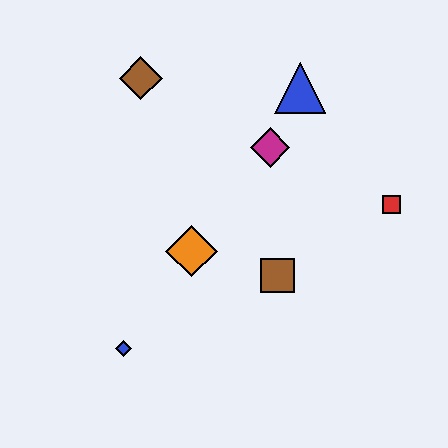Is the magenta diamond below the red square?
No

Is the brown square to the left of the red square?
Yes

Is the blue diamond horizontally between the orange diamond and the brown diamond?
No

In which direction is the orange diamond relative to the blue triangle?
The orange diamond is below the blue triangle.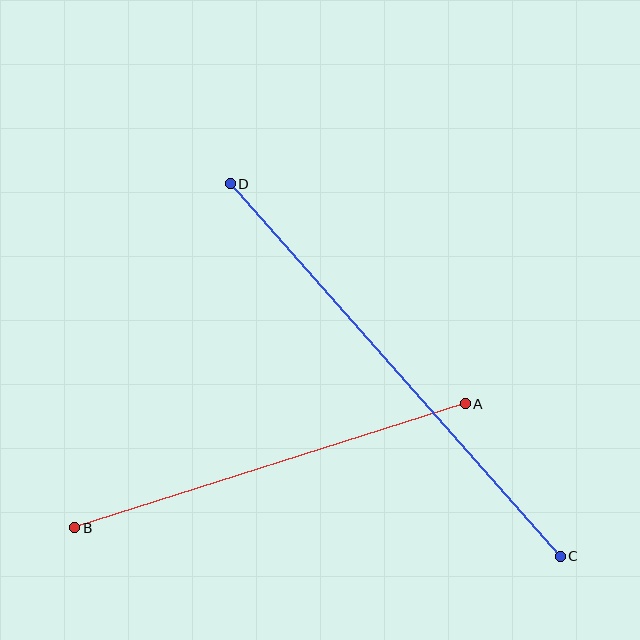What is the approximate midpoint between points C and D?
The midpoint is at approximately (395, 370) pixels.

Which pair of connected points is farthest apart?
Points C and D are farthest apart.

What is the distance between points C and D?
The distance is approximately 497 pixels.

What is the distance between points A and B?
The distance is approximately 410 pixels.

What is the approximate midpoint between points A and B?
The midpoint is at approximately (270, 466) pixels.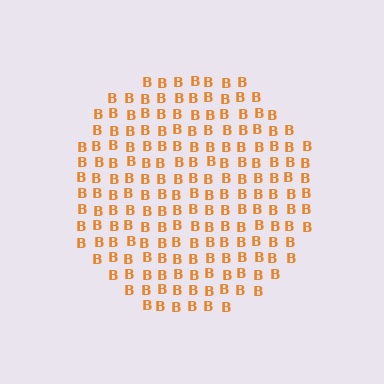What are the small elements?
The small elements are letter B's.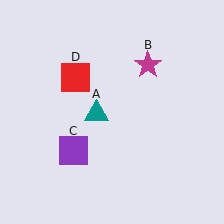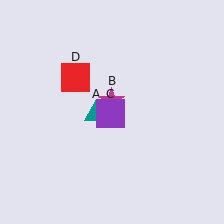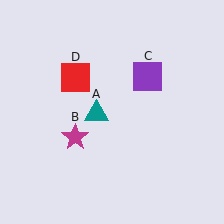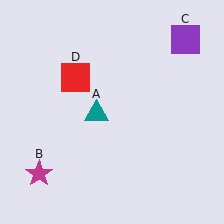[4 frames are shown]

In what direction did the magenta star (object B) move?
The magenta star (object B) moved down and to the left.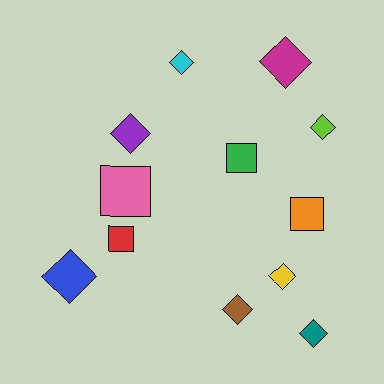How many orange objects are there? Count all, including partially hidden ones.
There is 1 orange object.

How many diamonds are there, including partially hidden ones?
There are 8 diamonds.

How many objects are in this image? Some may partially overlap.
There are 12 objects.